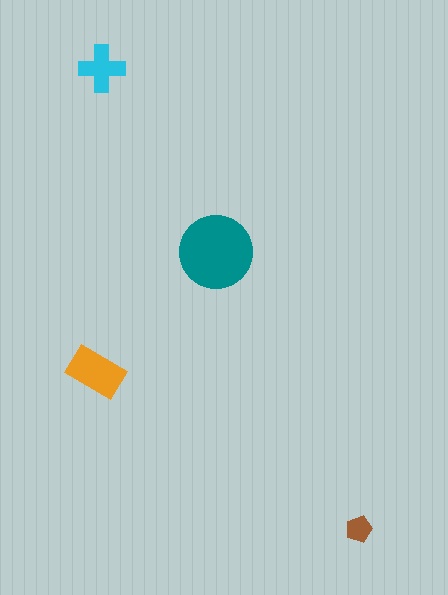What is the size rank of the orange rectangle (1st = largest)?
2nd.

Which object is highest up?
The cyan cross is topmost.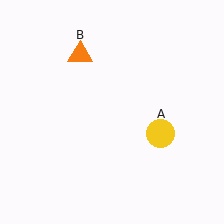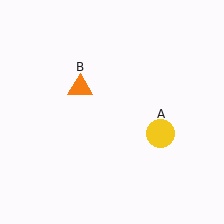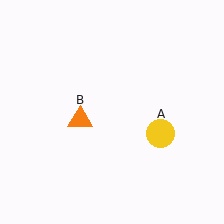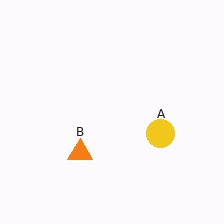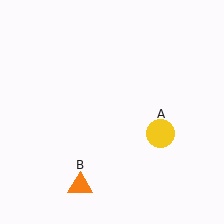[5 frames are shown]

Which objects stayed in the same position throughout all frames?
Yellow circle (object A) remained stationary.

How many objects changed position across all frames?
1 object changed position: orange triangle (object B).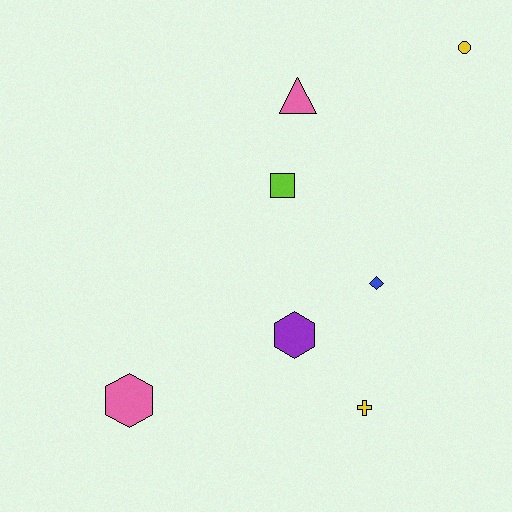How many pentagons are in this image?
There are no pentagons.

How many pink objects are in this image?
There are 2 pink objects.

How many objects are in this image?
There are 7 objects.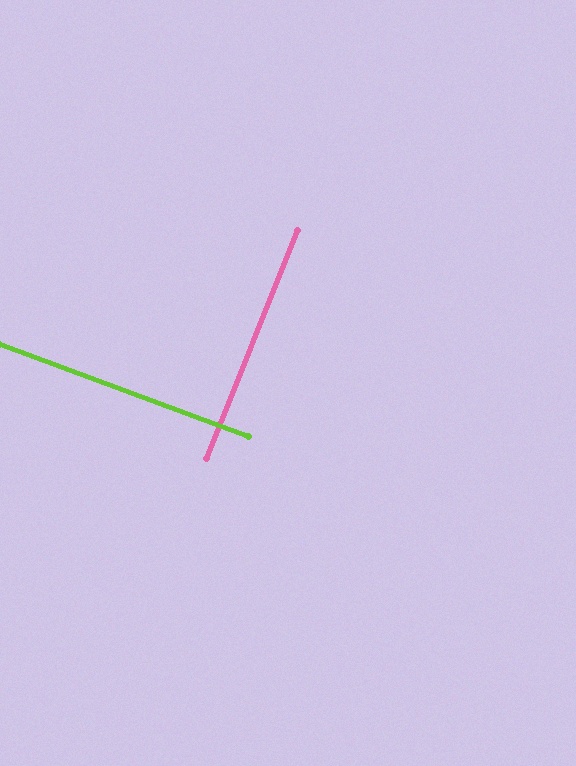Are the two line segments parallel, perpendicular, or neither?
Perpendicular — they meet at approximately 89°.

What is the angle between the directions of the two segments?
Approximately 89 degrees.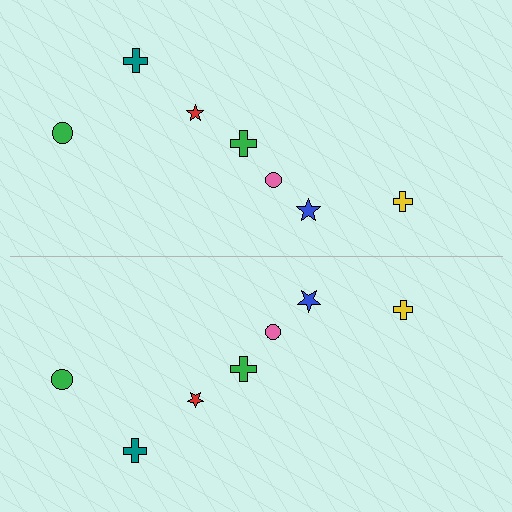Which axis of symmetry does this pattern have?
The pattern has a horizontal axis of symmetry running through the center of the image.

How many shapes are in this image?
There are 14 shapes in this image.